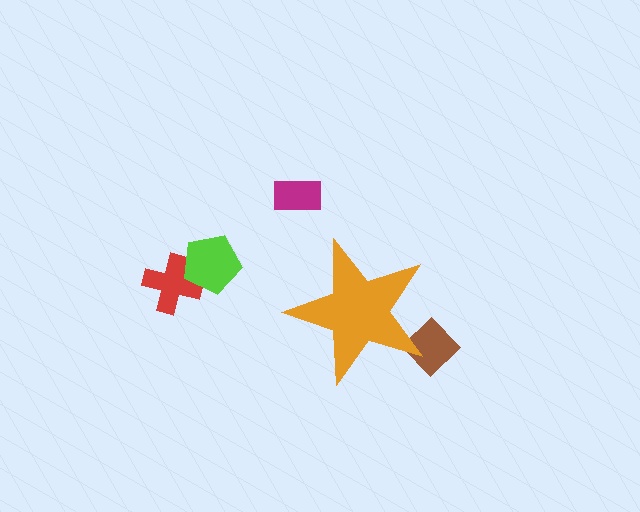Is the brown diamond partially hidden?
Yes, the brown diamond is partially hidden behind the orange star.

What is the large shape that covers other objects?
An orange star.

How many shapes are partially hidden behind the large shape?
1 shape is partially hidden.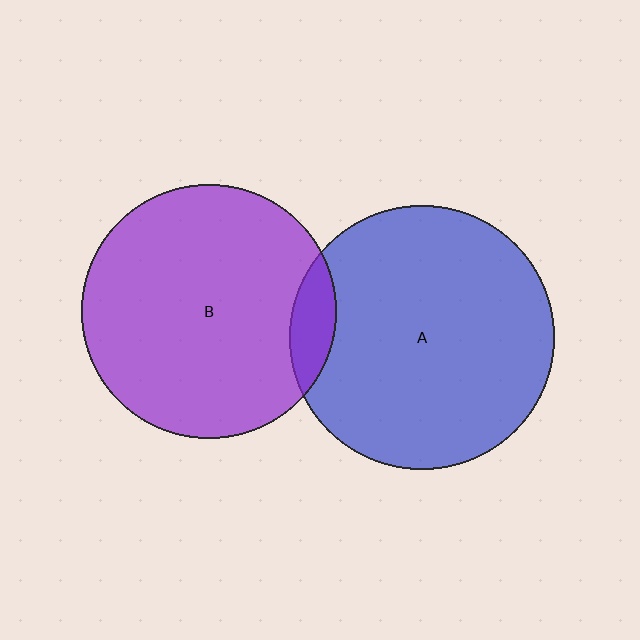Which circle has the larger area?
Circle A (blue).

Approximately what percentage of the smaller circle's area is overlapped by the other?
Approximately 10%.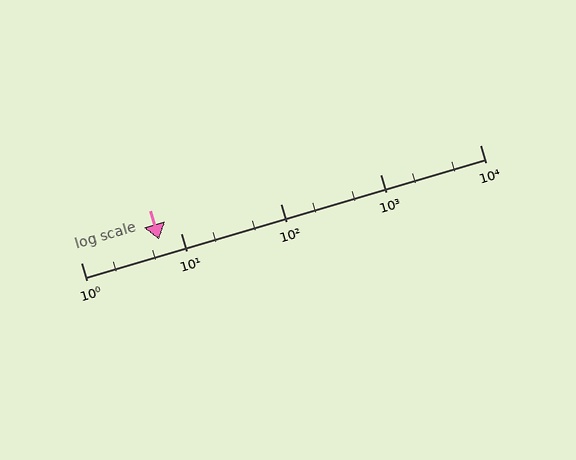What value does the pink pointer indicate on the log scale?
The pointer indicates approximately 6.1.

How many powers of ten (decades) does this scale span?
The scale spans 4 decades, from 1 to 10000.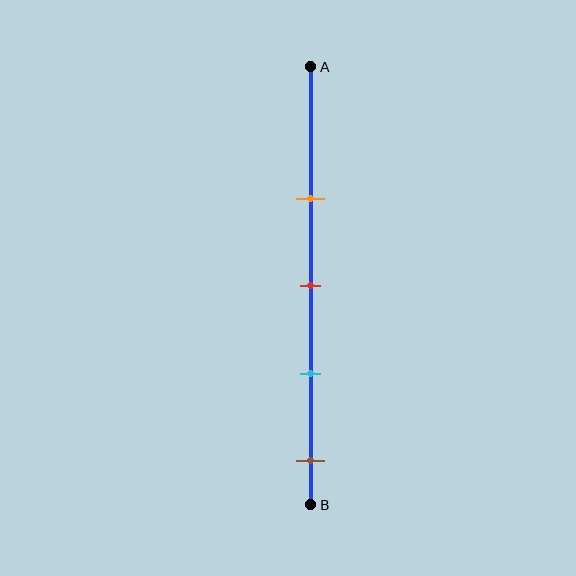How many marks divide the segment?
There are 4 marks dividing the segment.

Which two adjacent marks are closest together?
The red and cyan marks are the closest adjacent pair.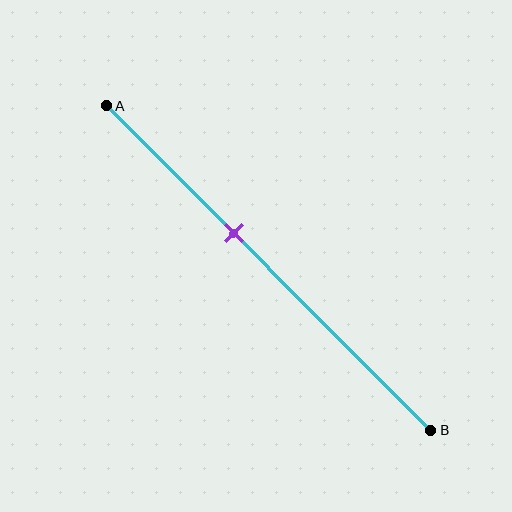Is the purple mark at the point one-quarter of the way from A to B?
No, the mark is at about 40% from A, not at the 25% one-quarter point.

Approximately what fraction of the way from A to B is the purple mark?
The purple mark is approximately 40% of the way from A to B.